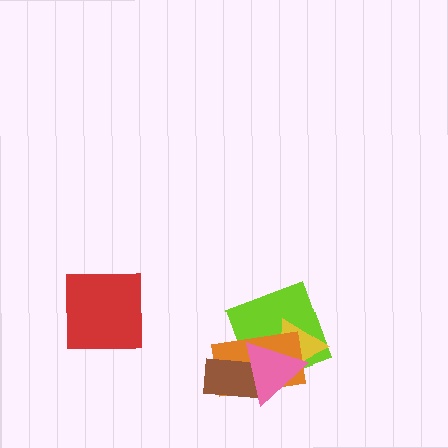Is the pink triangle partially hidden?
No, no other shape covers it.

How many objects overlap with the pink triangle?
4 objects overlap with the pink triangle.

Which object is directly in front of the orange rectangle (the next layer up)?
The brown rectangle is directly in front of the orange rectangle.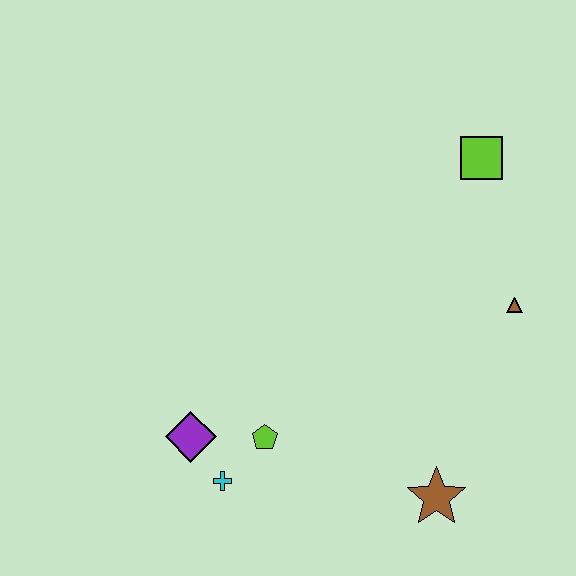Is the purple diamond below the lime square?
Yes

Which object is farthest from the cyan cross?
The lime square is farthest from the cyan cross.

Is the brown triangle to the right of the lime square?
Yes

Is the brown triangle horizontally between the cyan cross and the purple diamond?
No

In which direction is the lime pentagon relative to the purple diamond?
The lime pentagon is to the right of the purple diamond.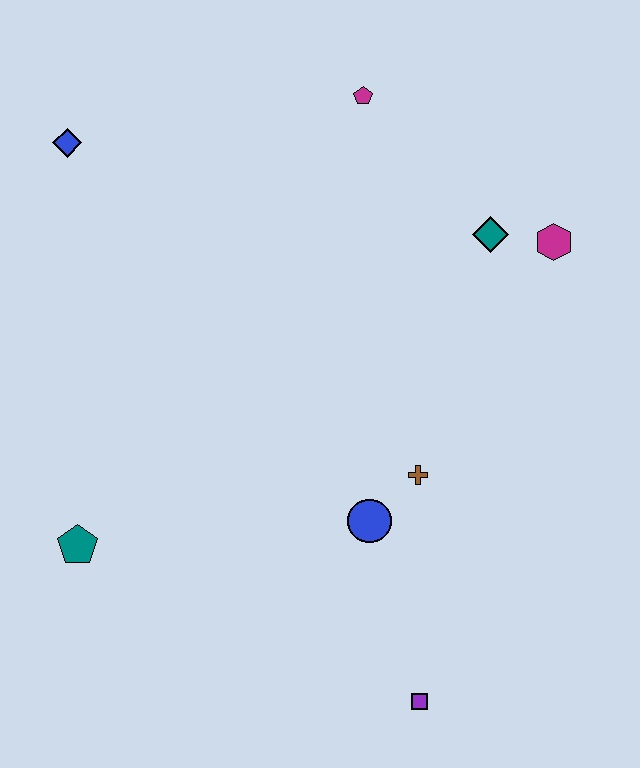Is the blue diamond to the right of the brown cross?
No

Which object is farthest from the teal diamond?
The teal pentagon is farthest from the teal diamond.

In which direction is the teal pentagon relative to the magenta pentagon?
The teal pentagon is below the magenta pentagon.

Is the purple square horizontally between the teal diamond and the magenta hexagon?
No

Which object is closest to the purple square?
The blue circle is closest to the purple square.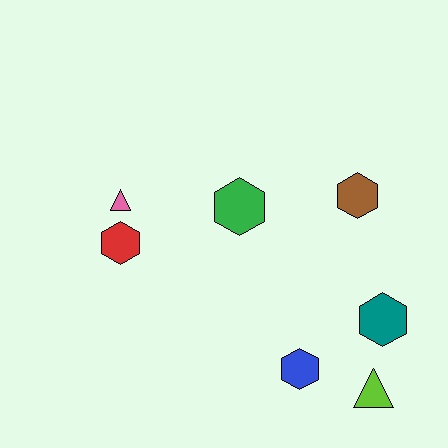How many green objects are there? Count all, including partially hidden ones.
There is 1 green object.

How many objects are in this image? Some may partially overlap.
There are 7 objects.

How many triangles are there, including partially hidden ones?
There are 2 triangles.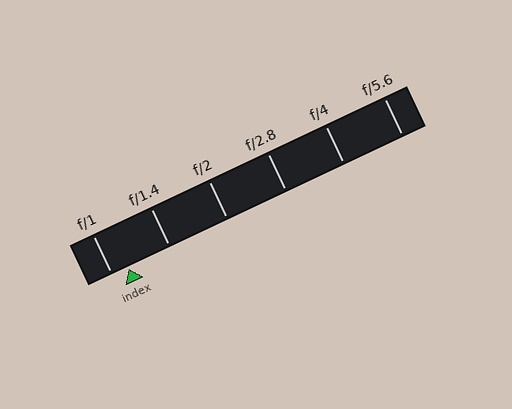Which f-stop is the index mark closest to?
The index mark is closest to f/1.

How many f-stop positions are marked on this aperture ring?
There are 6 f-stop positions marked.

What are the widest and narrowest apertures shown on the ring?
The widest aperture shown is f/1 and the narrowest is f/5.6.